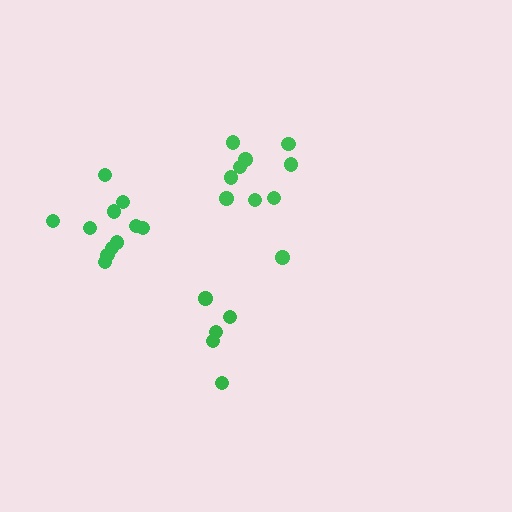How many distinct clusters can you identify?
There are 3 distinct clusters.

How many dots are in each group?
Group 1: 5 dots, Group 2: 11 dots, Group 3: 10 dots (26 total).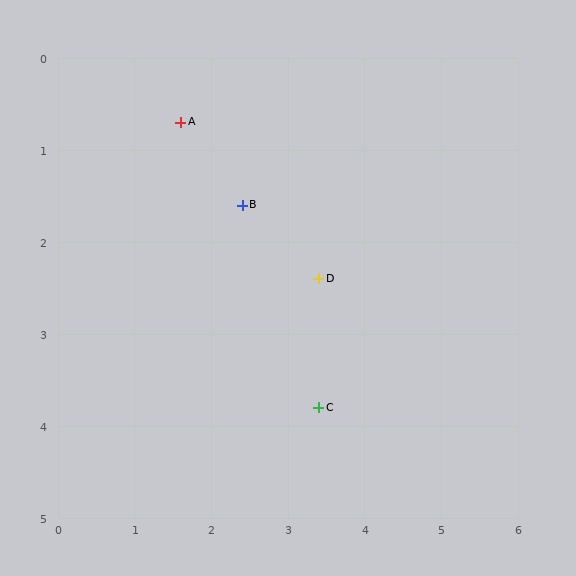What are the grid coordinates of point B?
Point B is at approximately (2.4, 1.6).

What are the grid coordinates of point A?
Point A is at approximately (1.6, 0.7).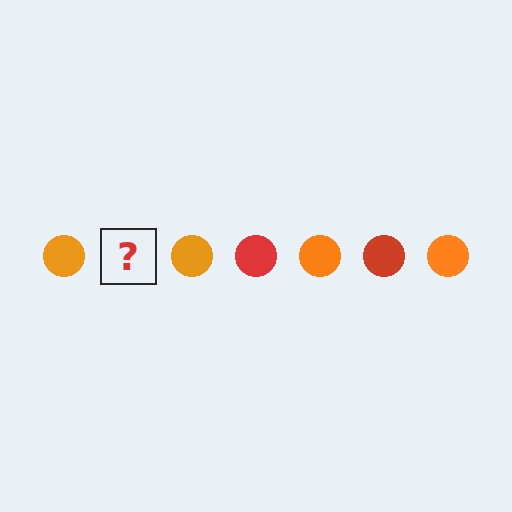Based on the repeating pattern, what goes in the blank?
The blank should be a red circle.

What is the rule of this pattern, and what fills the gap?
The rule is that the pattern cycles through orange, red circles. The gap should be filled with a red circle.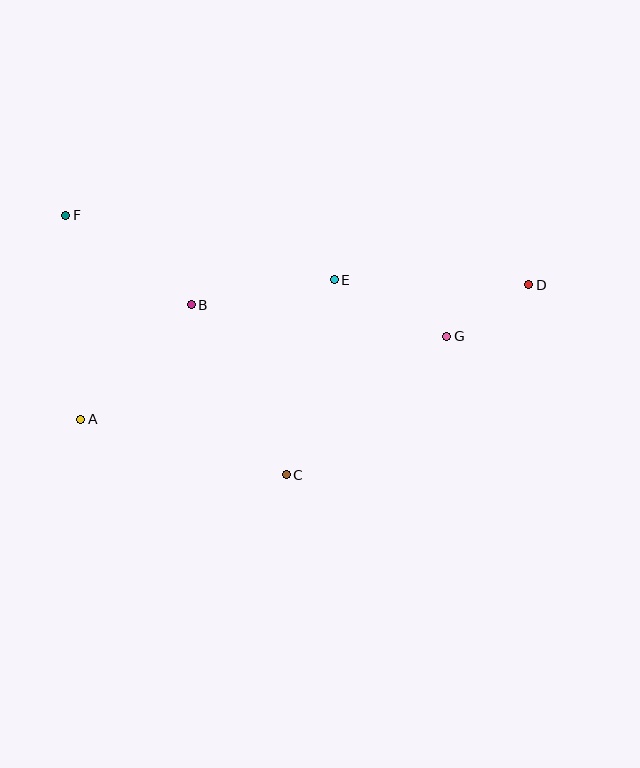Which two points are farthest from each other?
Points D and F are farthest from each other.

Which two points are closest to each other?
Points D and G are closest to each other.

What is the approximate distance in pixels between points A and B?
The distance between A and B is approximately 159 pixels.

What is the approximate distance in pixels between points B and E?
The distance between B and E is approximately 145 pixels.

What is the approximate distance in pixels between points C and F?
The distance between C and F is approximately 341 pixels.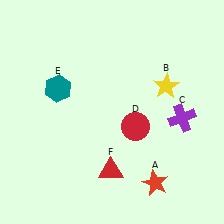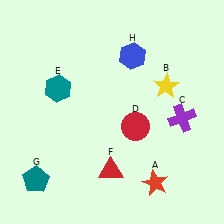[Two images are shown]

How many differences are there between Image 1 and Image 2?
There are 2 differences between the two images.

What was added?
A teal pentagon (G), a blue hexagon (H) were added in Image 2.